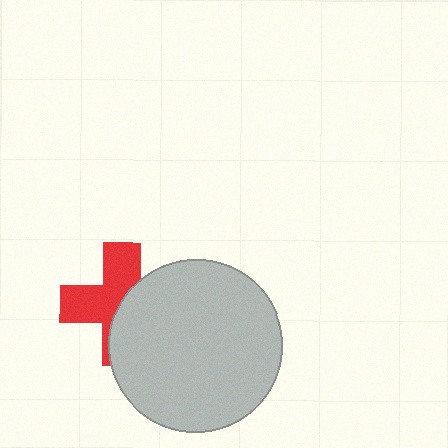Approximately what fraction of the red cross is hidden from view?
Roughly 47% of the red cross is hidden behind the light gray circle.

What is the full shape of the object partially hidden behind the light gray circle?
The partially hidden object is a red cross.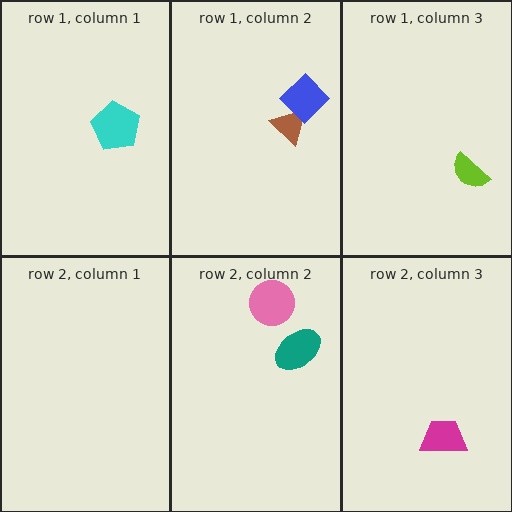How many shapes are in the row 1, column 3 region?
1.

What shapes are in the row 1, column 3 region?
The lime semicircle.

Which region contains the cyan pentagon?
The row 1, column 1 region.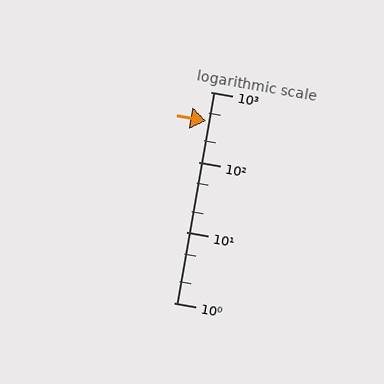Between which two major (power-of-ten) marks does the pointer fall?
The pointer is between 100 and 1000.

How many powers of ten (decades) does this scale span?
The scale spans 3 decades, from 1 to 1000.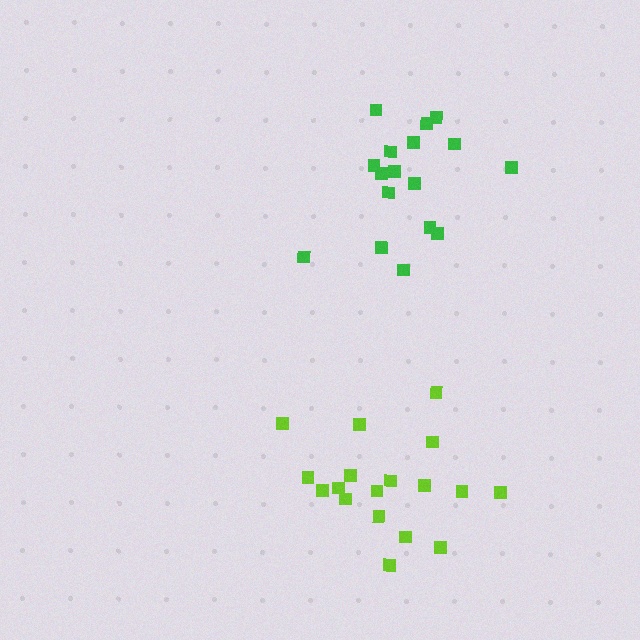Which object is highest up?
The green cluster is topmost.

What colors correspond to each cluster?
The clusters are colored: lime, green.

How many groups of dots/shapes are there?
There are 2 groups.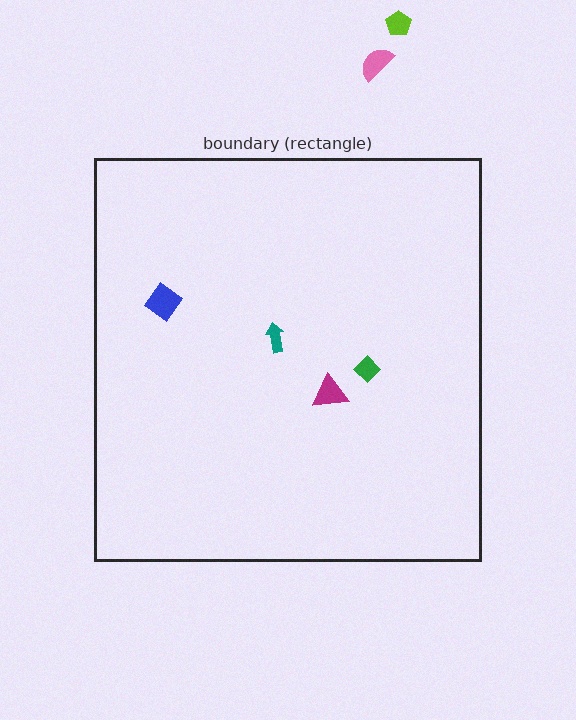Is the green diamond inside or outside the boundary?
Inside.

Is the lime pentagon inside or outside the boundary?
Outside.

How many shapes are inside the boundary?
4 inside, 2 outside.